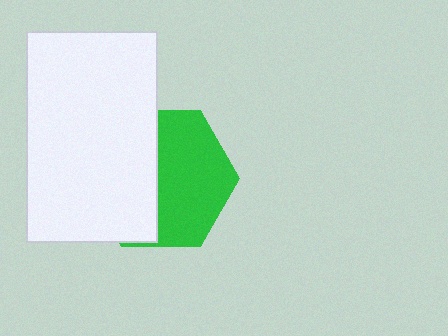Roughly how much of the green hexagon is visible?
About half of it is visible (roughly 54%).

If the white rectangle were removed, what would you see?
You would see the complete green hexagon.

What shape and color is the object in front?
The object in front is a white rectangle.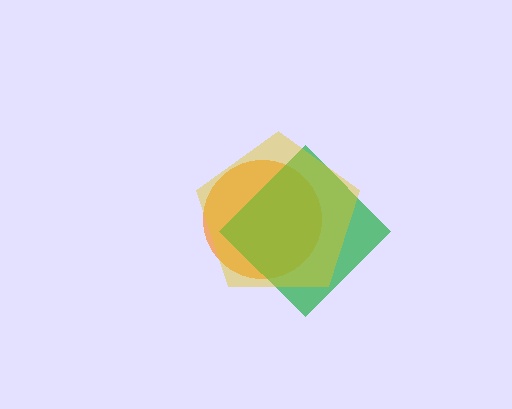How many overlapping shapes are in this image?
There are 3 overlapping shapes in the image.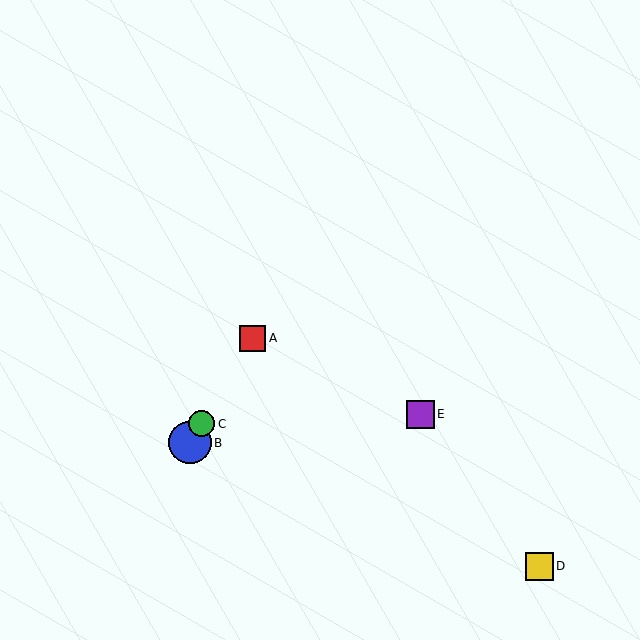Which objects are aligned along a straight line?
Objects A, B, C are aligned along a straight line.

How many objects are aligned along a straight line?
3 objects (A, B, C) are aligned along a straight line.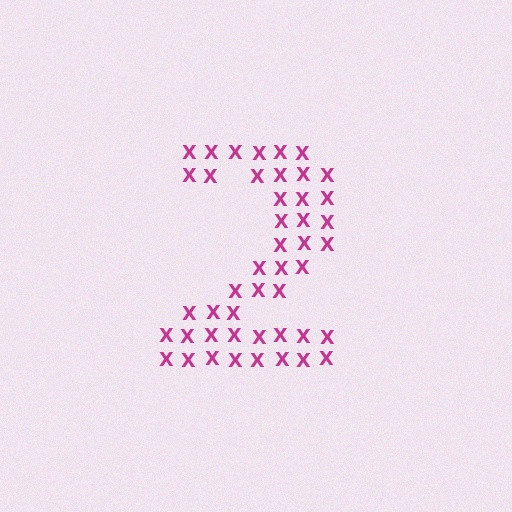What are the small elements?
The small elements are letter X's.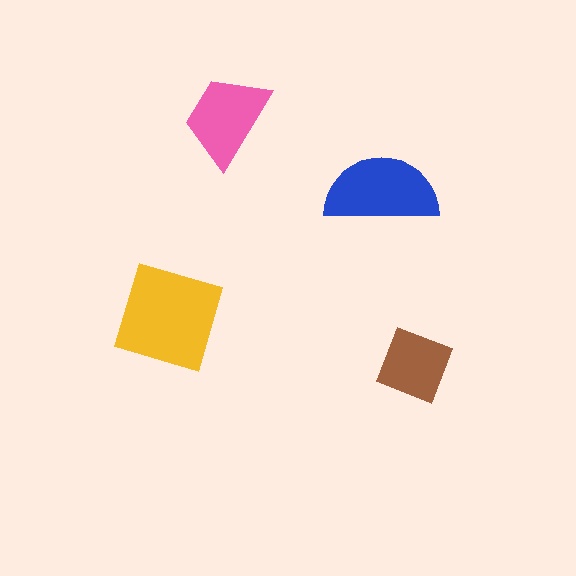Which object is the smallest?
The brown diamond.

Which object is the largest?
The yellow square.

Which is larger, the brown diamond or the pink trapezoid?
The pink trapezoid.